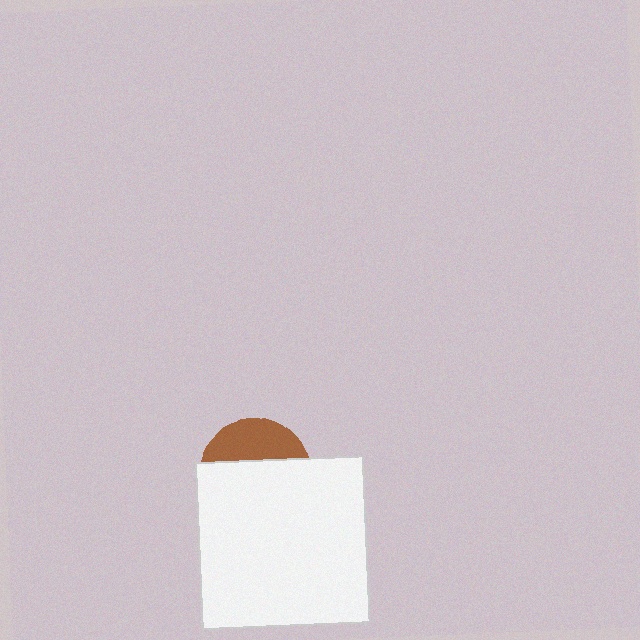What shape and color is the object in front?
The object in front is a white square.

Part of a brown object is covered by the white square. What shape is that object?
It is a circle.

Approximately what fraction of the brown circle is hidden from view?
Roughly 65% of the brown circle is hidden behind the white square.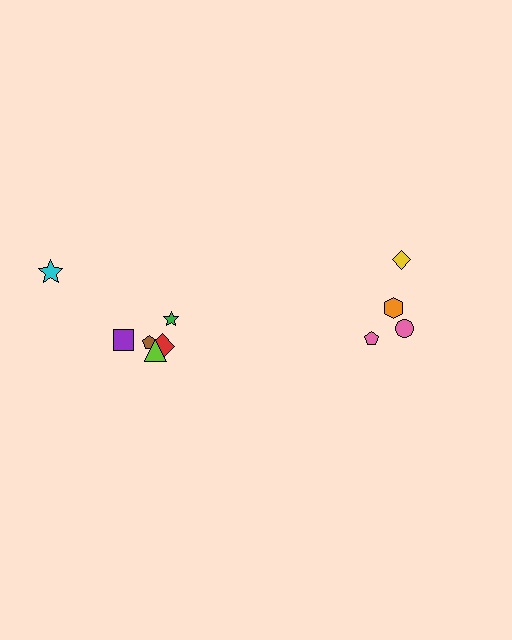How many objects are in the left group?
There are 6 objects.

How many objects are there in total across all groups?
There are 10 objects.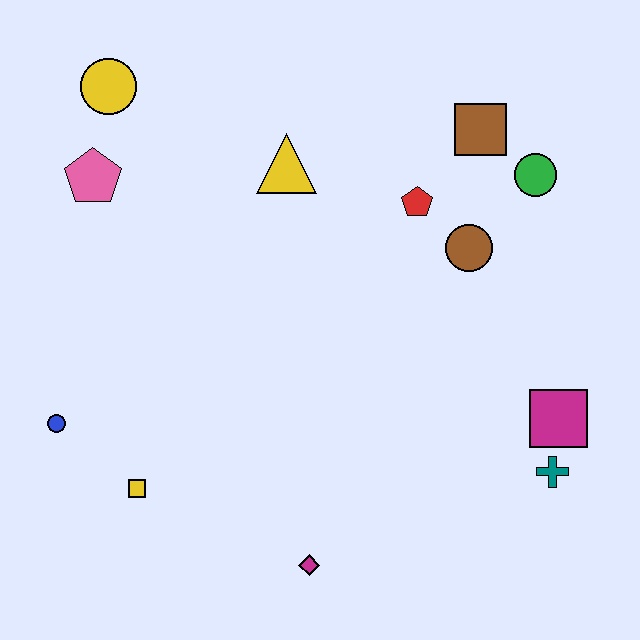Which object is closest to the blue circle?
The yellow square is closest to the blue circle.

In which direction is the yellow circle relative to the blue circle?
The yellow circle is above the blue circle.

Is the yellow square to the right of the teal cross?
No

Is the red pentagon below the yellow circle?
Yes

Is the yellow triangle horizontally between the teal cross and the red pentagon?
No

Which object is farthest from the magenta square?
The yellow circle is farthest from the magenta square.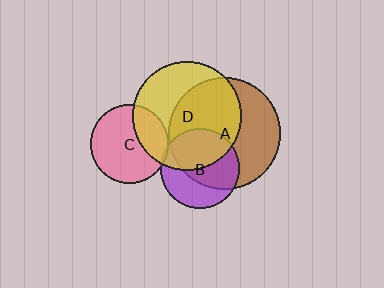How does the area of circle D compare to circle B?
Approximately 1.9 times.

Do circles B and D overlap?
Yes.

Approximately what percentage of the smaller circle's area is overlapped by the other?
Approximately 45%.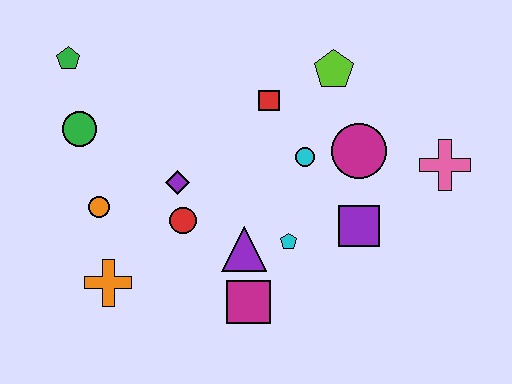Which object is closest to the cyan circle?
The magenta circle is closest to the cyan circle.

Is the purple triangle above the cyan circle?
No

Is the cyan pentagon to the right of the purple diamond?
Yes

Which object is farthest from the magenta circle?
The green pentagon is farthest from the magenta circle.